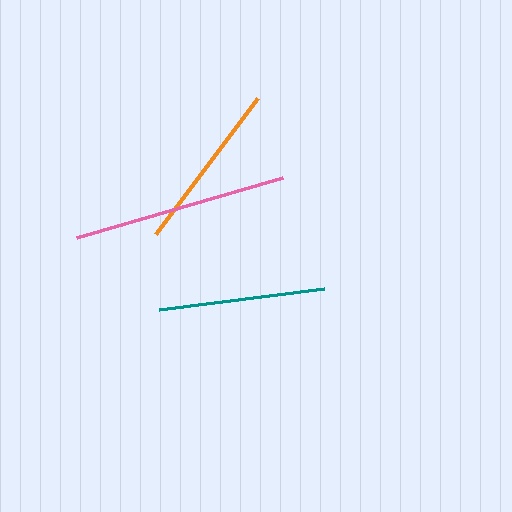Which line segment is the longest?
The pink line is the longest at approximately 215 pixels.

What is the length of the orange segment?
The orange segment is approximately 169 pixels long.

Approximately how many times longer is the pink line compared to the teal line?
The pink line is approximately 1.3 times the length of the teal line.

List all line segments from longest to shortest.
From longest to shortest: pink, orange, teal.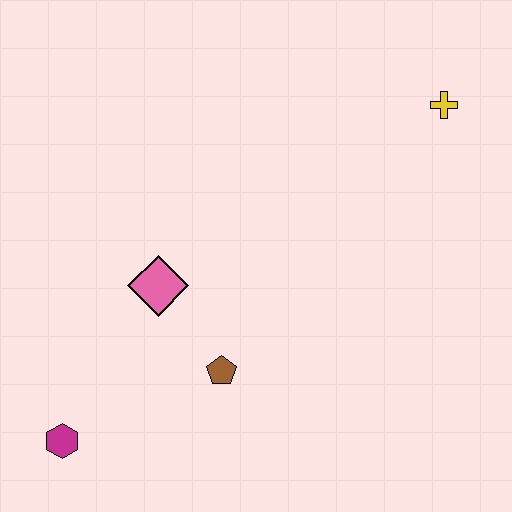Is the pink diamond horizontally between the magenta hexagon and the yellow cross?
Yes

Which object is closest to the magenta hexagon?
The brown pentagon is closest to the magenta hexagon.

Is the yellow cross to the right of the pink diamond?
Yes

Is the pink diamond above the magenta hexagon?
Yes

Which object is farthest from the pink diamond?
The yellow cross is farthest from the pink diamond.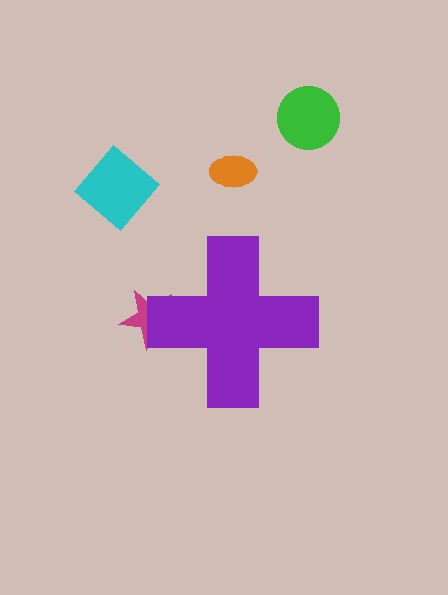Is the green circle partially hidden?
No, the green circle is fully visible.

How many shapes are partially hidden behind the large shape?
1 shape is partially hidden.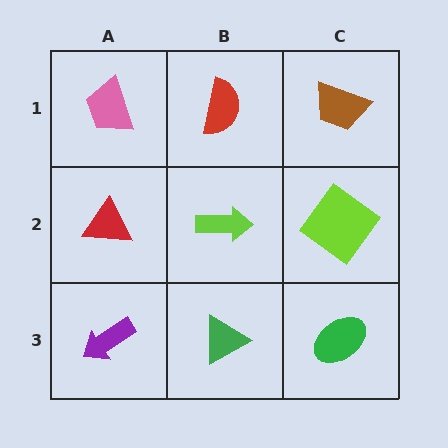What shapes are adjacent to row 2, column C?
A brown trapezoid (row 1, column C), a green ellipse (row 3, column C), a lime arrow (row 2, column B).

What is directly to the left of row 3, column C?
A green triangle.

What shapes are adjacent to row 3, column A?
A red triangle (row 2, column A), a green triangle (row 3, column B).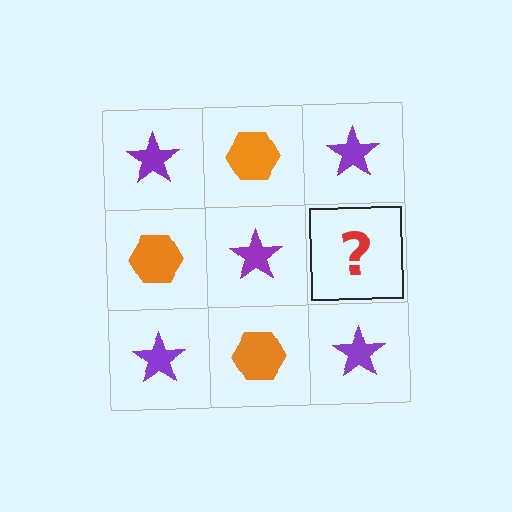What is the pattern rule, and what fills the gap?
The rule is that it alternates purple star and orange hexagon in a checkerboard pattern. The gap should be filled with an orange hexagon.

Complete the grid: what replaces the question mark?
The question mark should be replaced with an orange hexagon.